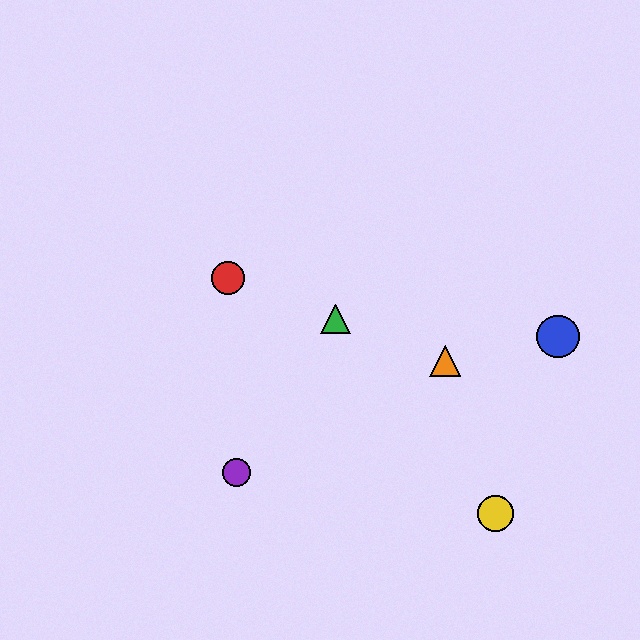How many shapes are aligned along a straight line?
3 shapes (the red circle, the green triangle, the orange triangle) are aligned along a straight line.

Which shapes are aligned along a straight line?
The red circle, the green triangle, the orange triangle are aligned along a straight line.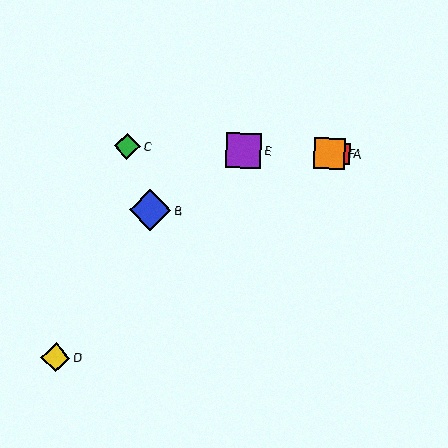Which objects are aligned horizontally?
Objects A, C, E, F are aligned horizontally.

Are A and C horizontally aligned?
Yes, both are at y≈154.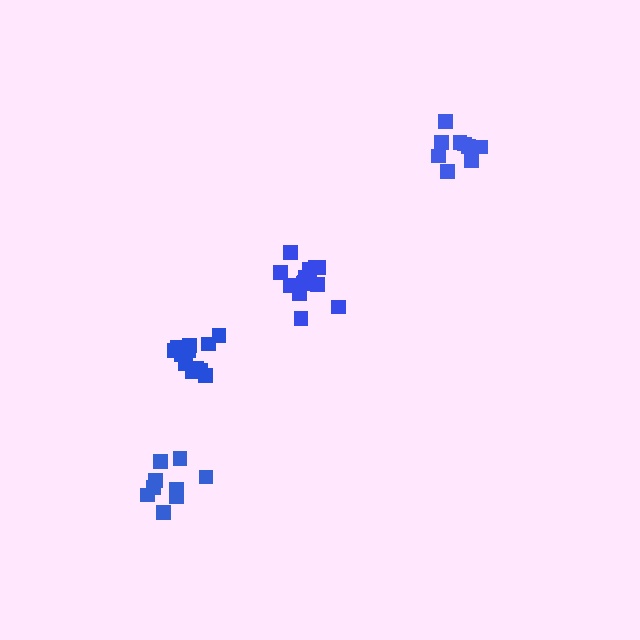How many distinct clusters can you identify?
There are 4 distinct clusters.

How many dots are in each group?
Group 1: 15 dots, Group 2: 13 dots, Group 3: 9 dots, Group 4: 9 dots (46 total).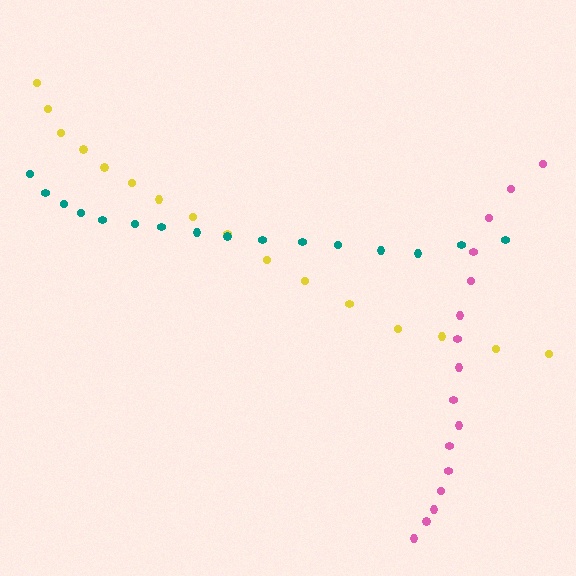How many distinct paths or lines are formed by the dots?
There are 3 distinct paths.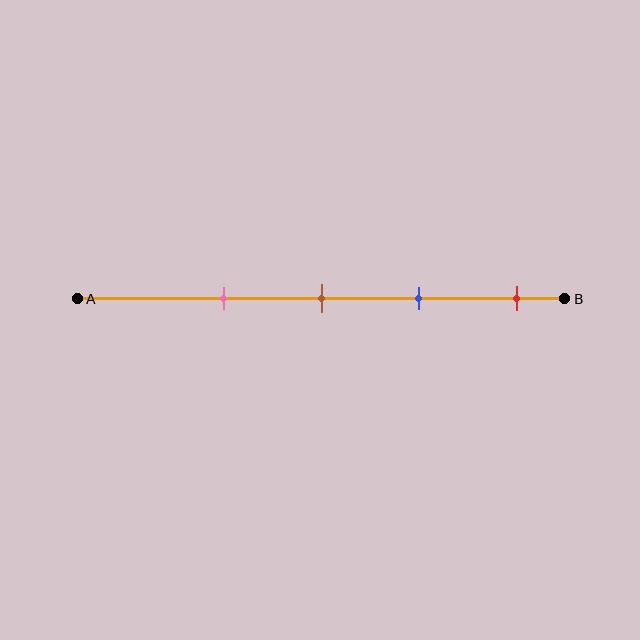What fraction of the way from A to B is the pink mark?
The pink mark is approximately 30% (0.3) of the way from A to B.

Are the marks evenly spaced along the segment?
Yes, the marks are approximately evenly spaced.